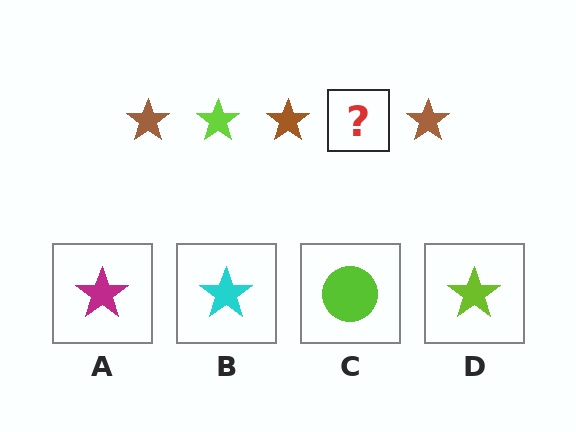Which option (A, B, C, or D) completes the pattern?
D.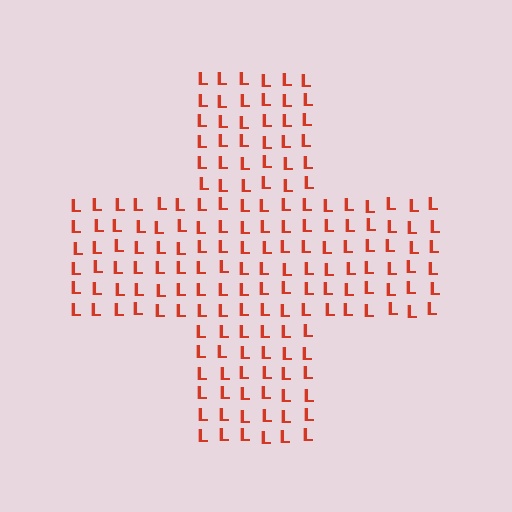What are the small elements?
The small elements are letter L's.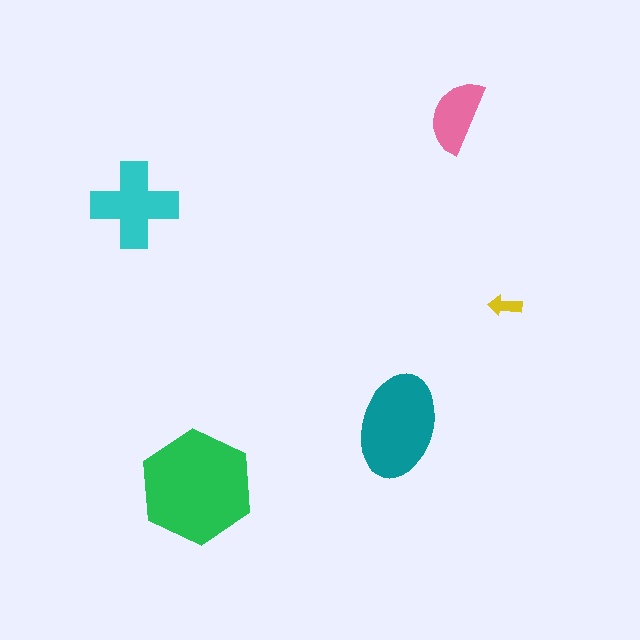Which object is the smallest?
The yellow arrow.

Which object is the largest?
The green hexagon.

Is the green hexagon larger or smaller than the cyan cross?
Larger.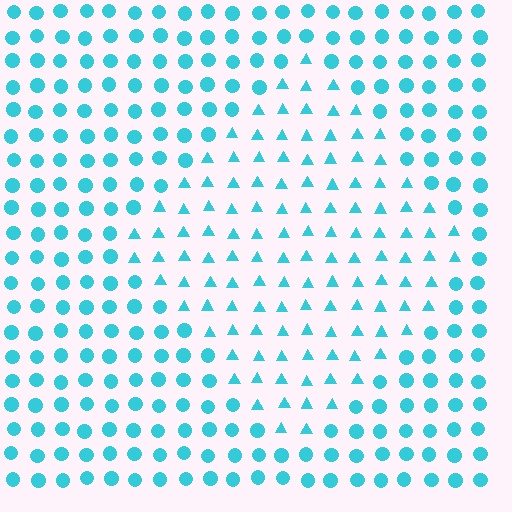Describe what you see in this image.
The image is filled with small cyan elements arranged in a uniform grid. A diamond-shaped region contains triangles, while the surrounding area contains circles. The boundary is defined purely by the change in element shape.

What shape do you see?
I see a diamond.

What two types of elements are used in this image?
The image uses triangles inside the diamond region and circles outside it.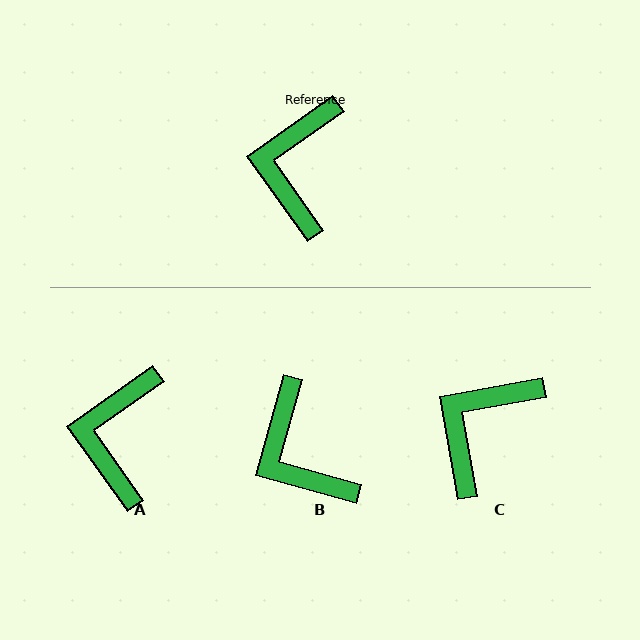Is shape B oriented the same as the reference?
No, it is off by about 39 degrees.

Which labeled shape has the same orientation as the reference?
A.